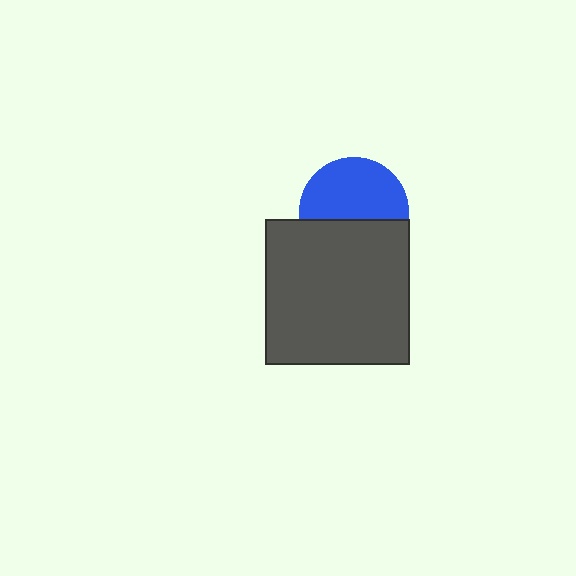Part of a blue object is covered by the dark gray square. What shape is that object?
It is a circle.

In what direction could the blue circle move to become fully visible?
The blue circle could move up. That would shift it out from behind the dark gray square entirely.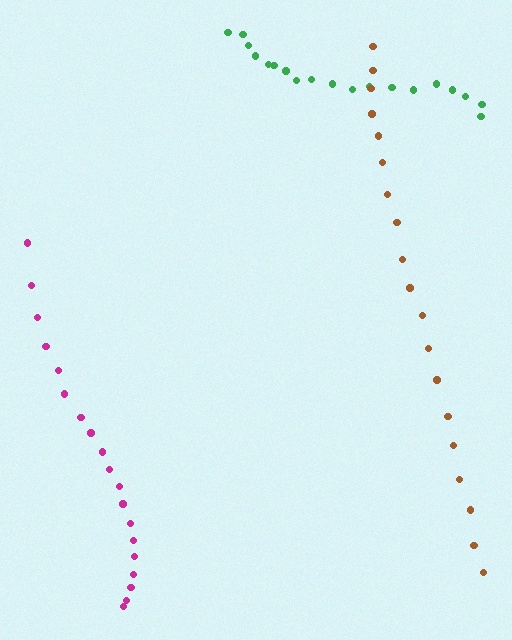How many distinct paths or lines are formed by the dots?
There are 3 distinct paths.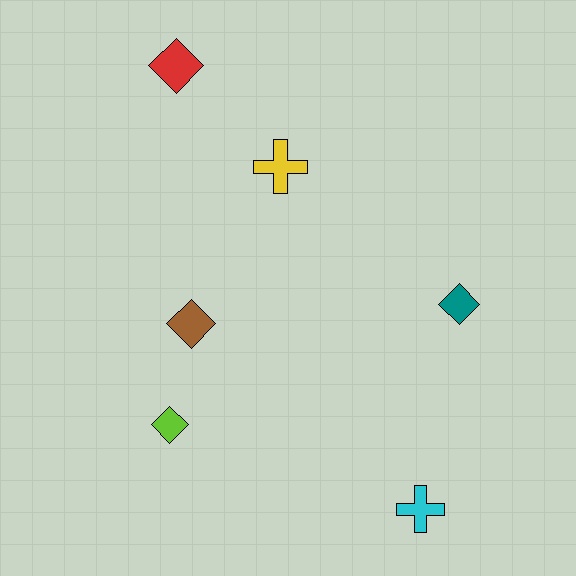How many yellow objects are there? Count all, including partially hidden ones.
There is 1 yellow object.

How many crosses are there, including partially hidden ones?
There are 2 crosses.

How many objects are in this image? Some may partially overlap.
There are 6 objects.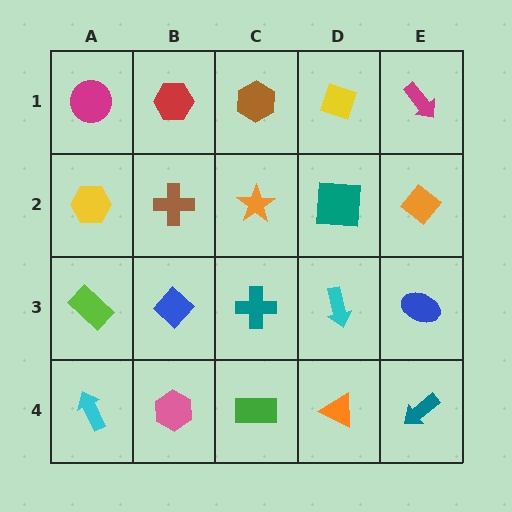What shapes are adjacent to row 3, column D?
A teal square (row 2, column D), an orange triangle (row 4, column D), a teal cross (row 3, column C), a blue ellipse (row 3, column E).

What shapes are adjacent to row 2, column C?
A brown hexagon (row 1, column C), a teal cross (row 3, column C), a brown cross (row 2, column B), a teal square (row 2, column D).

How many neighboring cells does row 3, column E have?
3.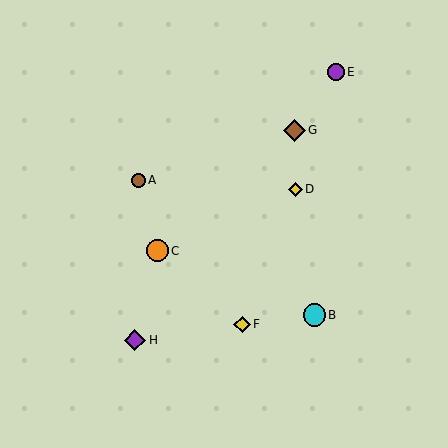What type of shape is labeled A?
Shape A is a brown circle.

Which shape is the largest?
The cyan circle (labeled B) is the largest.